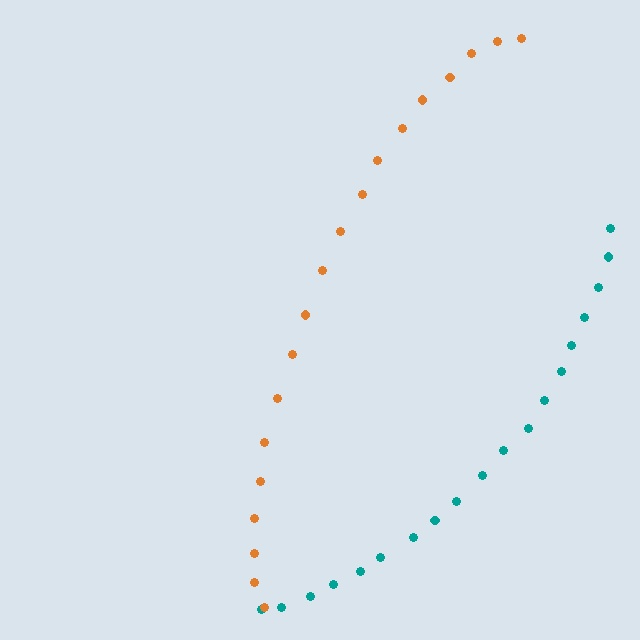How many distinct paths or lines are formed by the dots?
There are 2 distinct paths.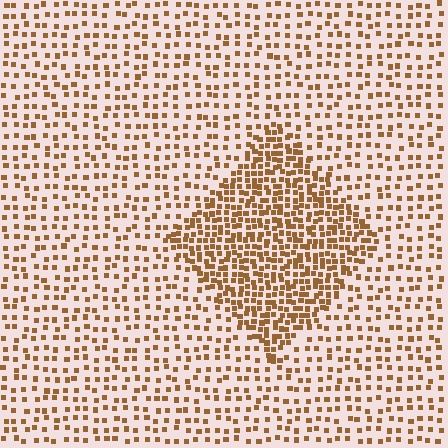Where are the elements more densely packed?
The elements are more densely packed inside the diamond boundary.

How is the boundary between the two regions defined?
The boundary is defined by a change in element density (approximately 2.2x ratio). All elements are the same color, size, and shape.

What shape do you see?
I see a diamond.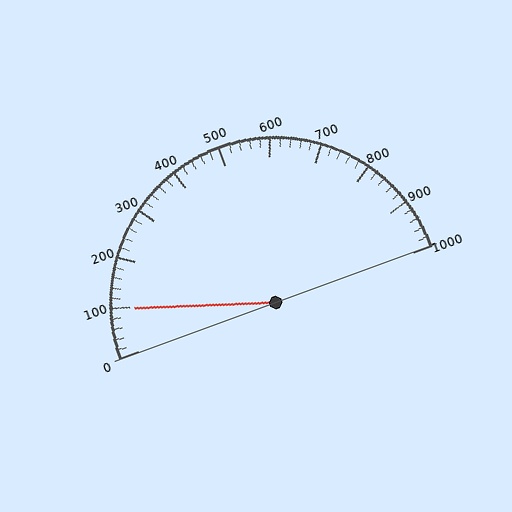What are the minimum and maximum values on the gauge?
The gauge ranges from 0 to 1000.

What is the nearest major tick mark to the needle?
The nearest major tick mark is 100.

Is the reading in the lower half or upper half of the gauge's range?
The reading is in the lower half of the range (0 to 1000).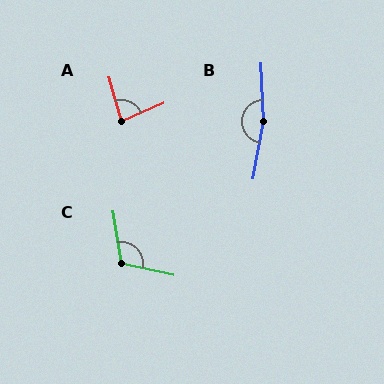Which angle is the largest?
B, at approximately 167 degrees.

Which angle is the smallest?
A, at approximately 82 degrees.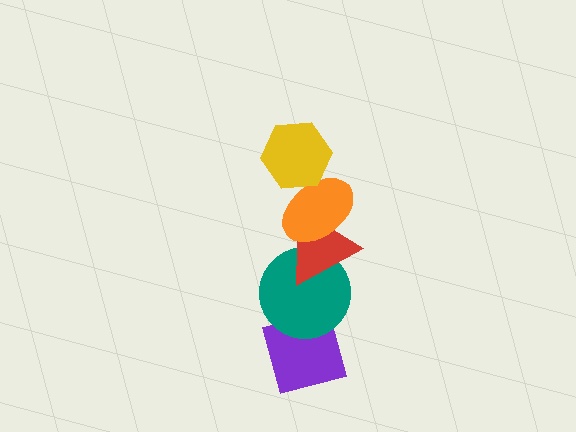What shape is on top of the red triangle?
The orange ellipse is on top of the red triangle.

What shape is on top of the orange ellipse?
The yellow hexagon is on top of the orange ellipse.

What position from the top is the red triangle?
The red triangle is 3rd from the top.